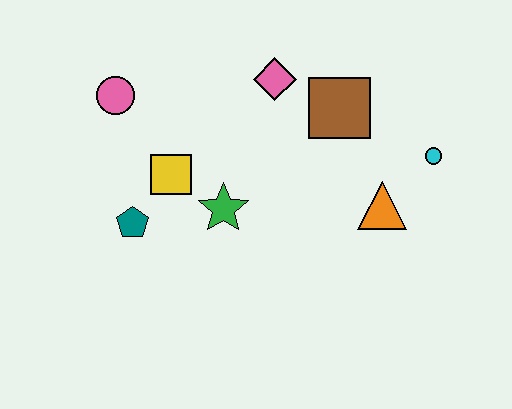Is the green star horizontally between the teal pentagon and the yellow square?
No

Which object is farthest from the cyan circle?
The pink circle is farthest from the cyan circle.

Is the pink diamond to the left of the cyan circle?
Yes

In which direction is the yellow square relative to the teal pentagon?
The yellow square is above the teal pentagon.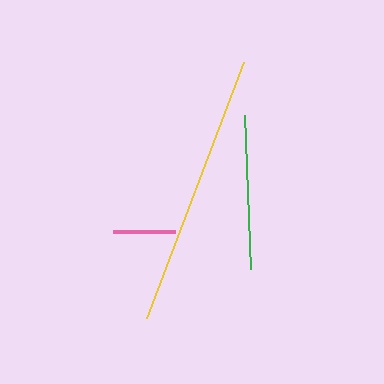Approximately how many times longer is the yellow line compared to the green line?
The yellow line is approximately 1.8 times the length of the green line.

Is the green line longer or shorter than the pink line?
The green line is longer than the pink line.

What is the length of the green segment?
The green segment is approximately 154 pixels long.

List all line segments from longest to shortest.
From longest to shortest: yellow, green, pink.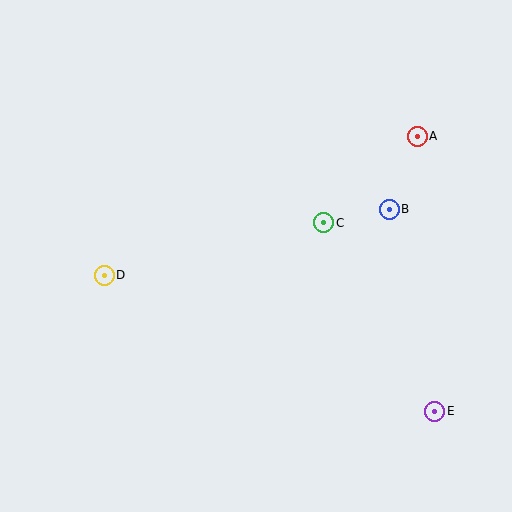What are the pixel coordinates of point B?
Point B is at (389, 209).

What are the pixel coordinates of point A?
Point A is at (417, 136).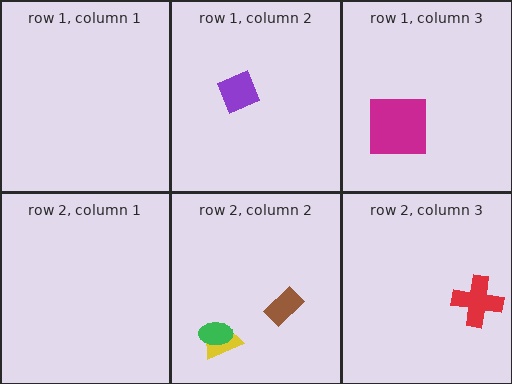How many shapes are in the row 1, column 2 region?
1.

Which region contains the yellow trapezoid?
The row 2, column 2 region.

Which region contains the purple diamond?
The row 1, column 2 region.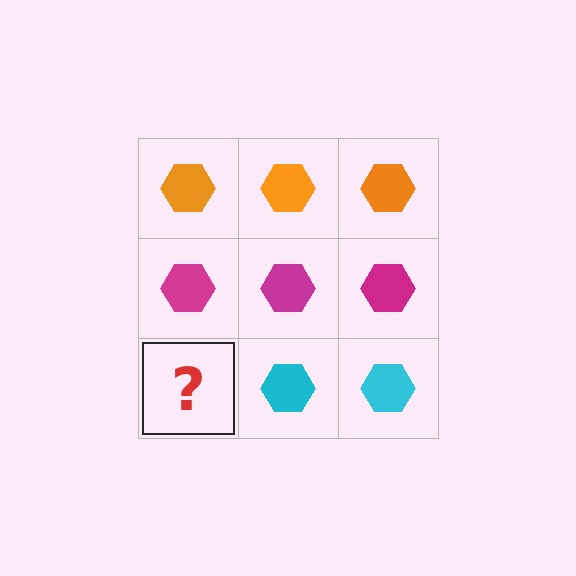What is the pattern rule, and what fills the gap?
The rule is that each row has a consistent color. The gap should be filled with a cyan hexagon.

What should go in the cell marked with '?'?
The missing cell should contain a cyan hexagon.